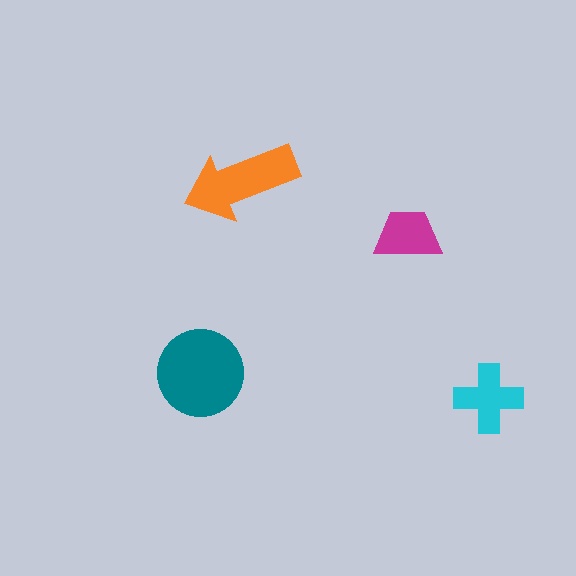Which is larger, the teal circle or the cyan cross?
The teal circle.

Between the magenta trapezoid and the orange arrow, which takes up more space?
The orange arrow.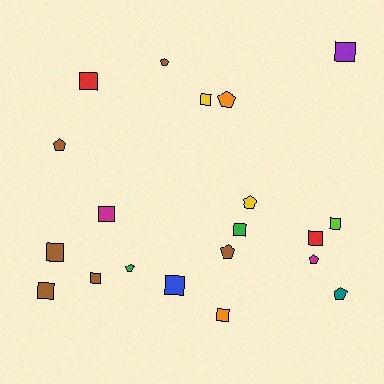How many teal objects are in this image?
There is 1 teal object.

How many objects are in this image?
There are 20 objects.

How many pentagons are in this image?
There are 8 pentagons.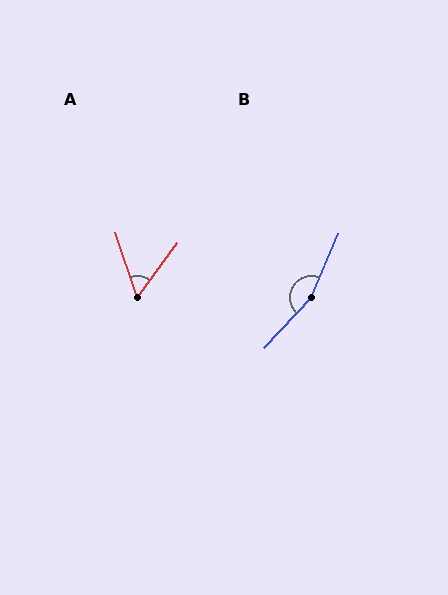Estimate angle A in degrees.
Approximately 55 degrees.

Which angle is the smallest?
A, at approximately 55 degrees.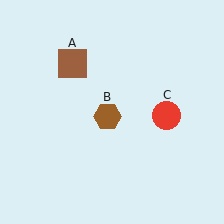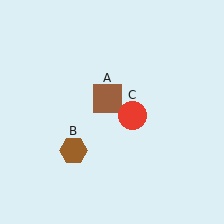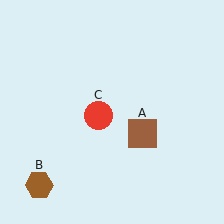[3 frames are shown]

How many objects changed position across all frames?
3 objects changed position: brown square (object A), brown hexagon (object B), red circle (object C).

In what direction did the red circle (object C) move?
The red circle (object C) moved left.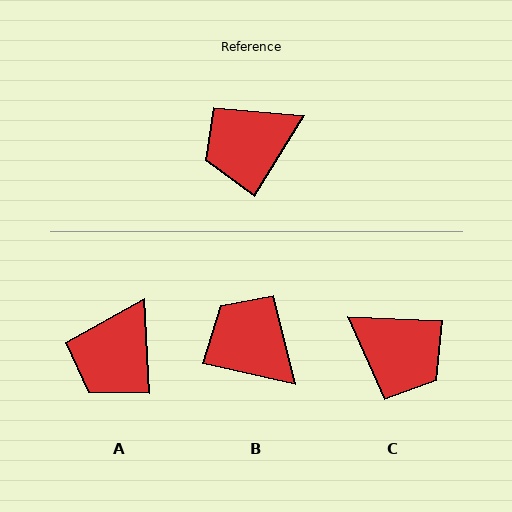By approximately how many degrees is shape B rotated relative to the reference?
Approximately 71 degrees clockwise.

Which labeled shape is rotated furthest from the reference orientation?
C, about 120 degrees away.